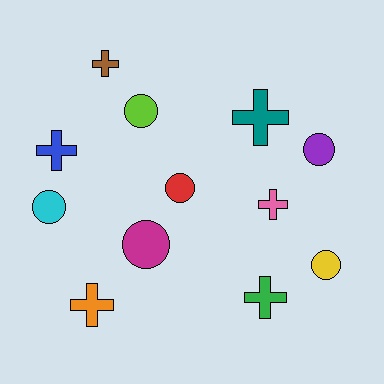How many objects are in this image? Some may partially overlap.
There are 12 objects.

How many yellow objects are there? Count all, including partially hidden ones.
There is 1 yellow object.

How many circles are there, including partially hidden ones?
There are 6 circles.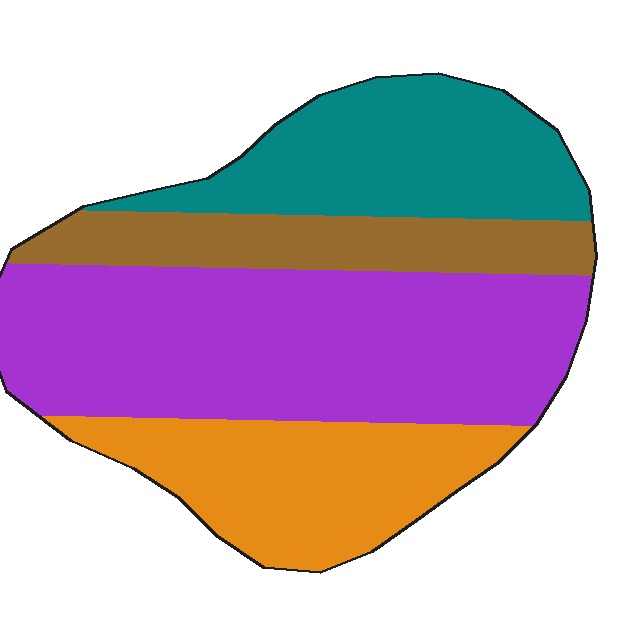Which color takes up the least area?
Brown, at roughly 15%.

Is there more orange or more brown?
Orange.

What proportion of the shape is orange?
Orange covers around 20% of the shape.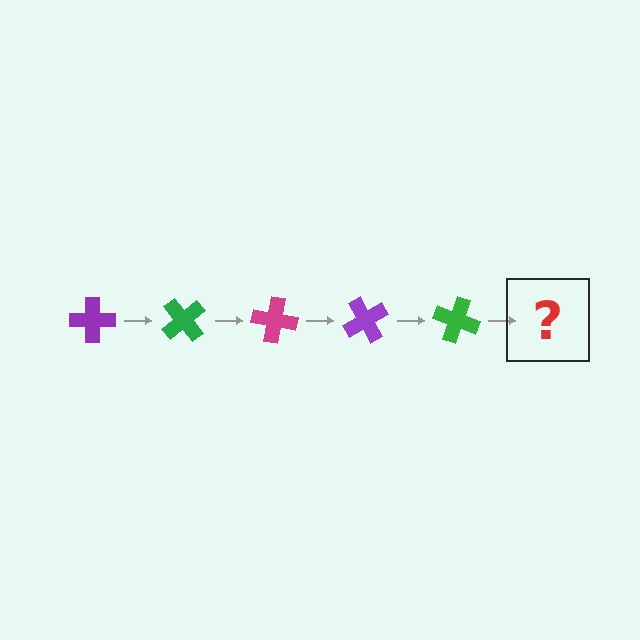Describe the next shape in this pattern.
It should be a magenta cross, rotated 250 degrees from the start.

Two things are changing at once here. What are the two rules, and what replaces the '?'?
The two rules are that it rotates 50 degrees each step and the color cycles through purple, green, and magenta. The '?' should be a magenta cross, rotated 250 degrees from the start.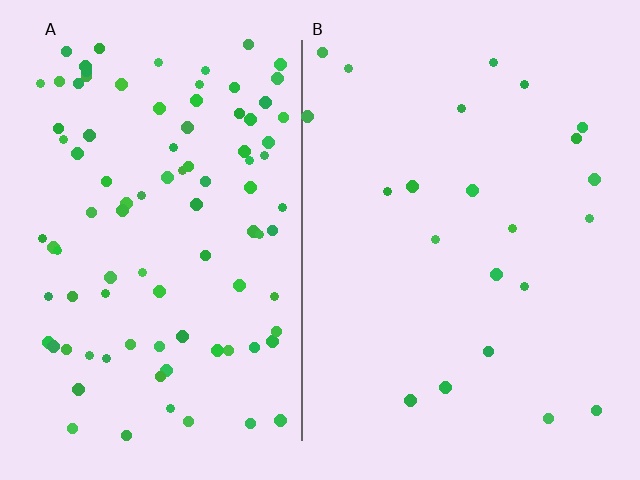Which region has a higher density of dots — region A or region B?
A (the left).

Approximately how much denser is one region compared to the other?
Approximately 4.2× — region A over region B.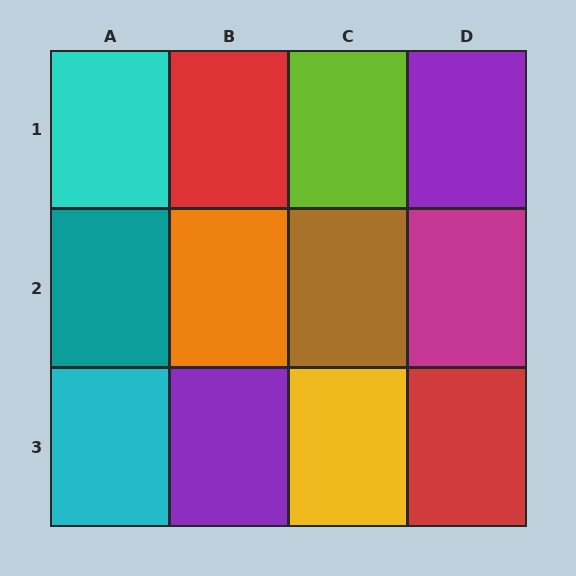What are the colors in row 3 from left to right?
Cyan, purple, yellow, red.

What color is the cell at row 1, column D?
Purple.